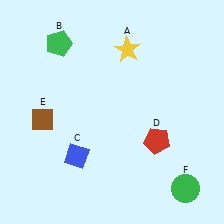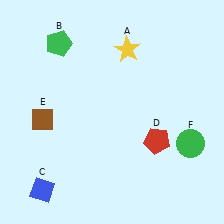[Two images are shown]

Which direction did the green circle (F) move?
The green circle (F) moved up.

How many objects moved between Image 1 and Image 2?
2 objects moved between the two images.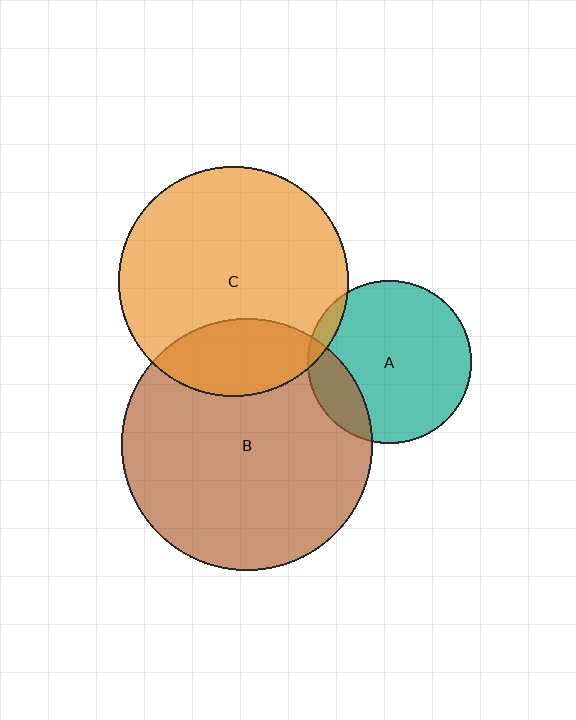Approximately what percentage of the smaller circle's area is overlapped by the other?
Approximately 25%.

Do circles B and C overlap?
Yes.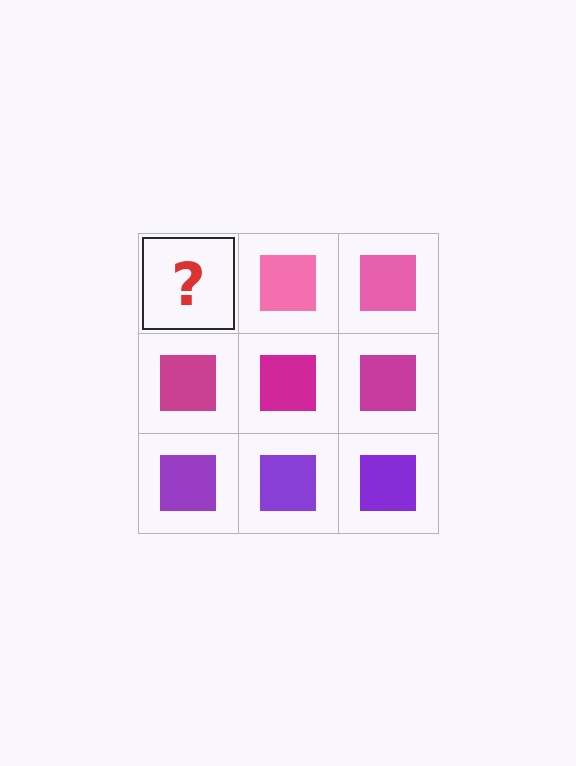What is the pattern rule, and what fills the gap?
The rule is that each row has a consistent color. The gap should be filled with a pink square.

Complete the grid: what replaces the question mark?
The question mark should be replaced with a pink square.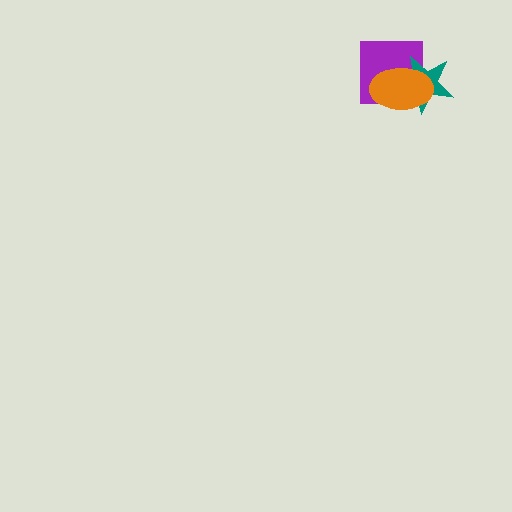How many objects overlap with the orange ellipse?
2 objects overlap with the orange ellipse.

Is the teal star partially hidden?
Yes, it is partially covered by another shape.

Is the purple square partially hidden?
Yes, it is partially covered by another shape.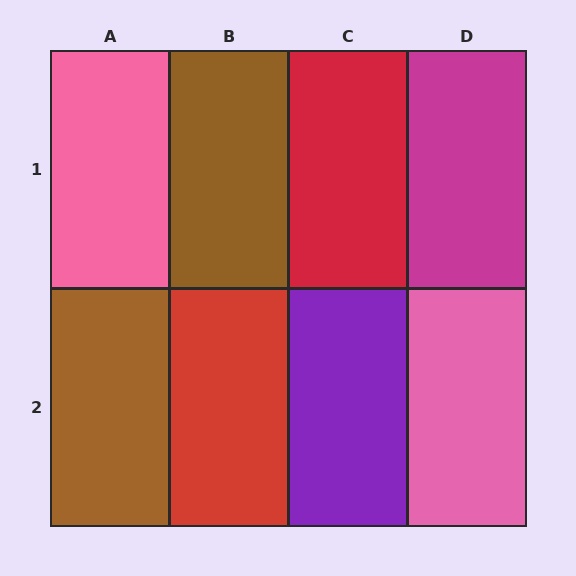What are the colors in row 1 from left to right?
Pink, brown, red, magenta.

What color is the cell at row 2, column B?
Red.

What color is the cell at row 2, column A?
Brown.